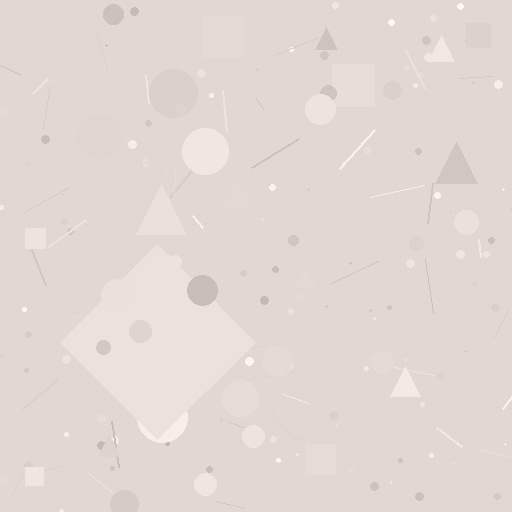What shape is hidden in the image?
A diamond is hidden in the image.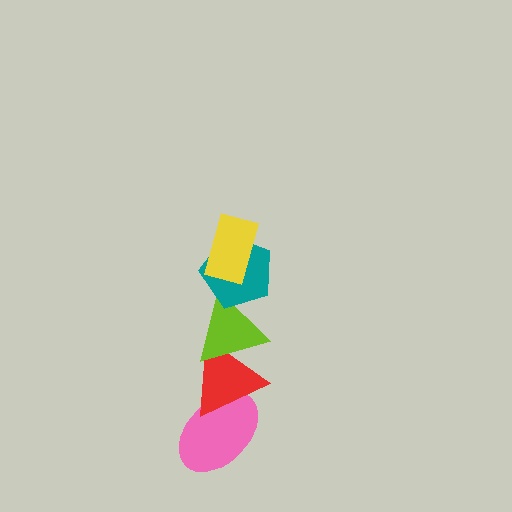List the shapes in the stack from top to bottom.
From top to bottom: the yellow rectangle, the teal pentagon, the lime triangle, the red triangle, the pink ellipse.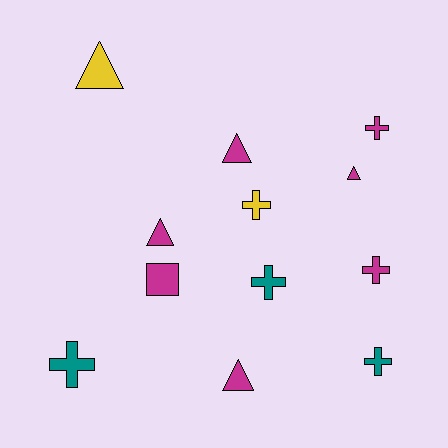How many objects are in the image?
There are 12 objects.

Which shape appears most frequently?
Cross, with 6 objects.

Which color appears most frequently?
Magenta, with 7 objects.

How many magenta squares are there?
There is 1 magenta square.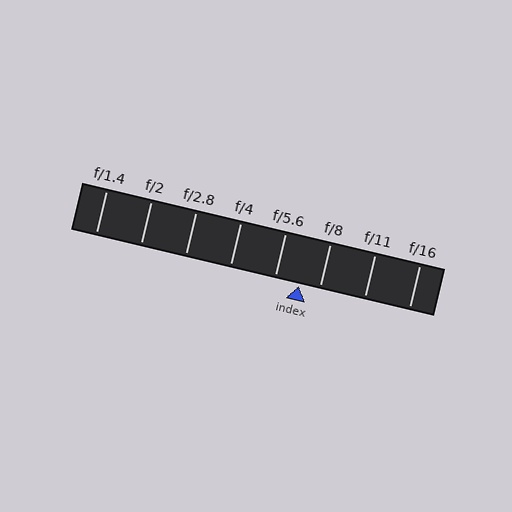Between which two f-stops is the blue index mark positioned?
The index mark is between f/5.6 and f/8.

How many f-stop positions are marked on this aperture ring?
There are 8 f-stop positions marked.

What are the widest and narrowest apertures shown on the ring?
The widest aperture shown is f/1.4 and the narrowest is f/16.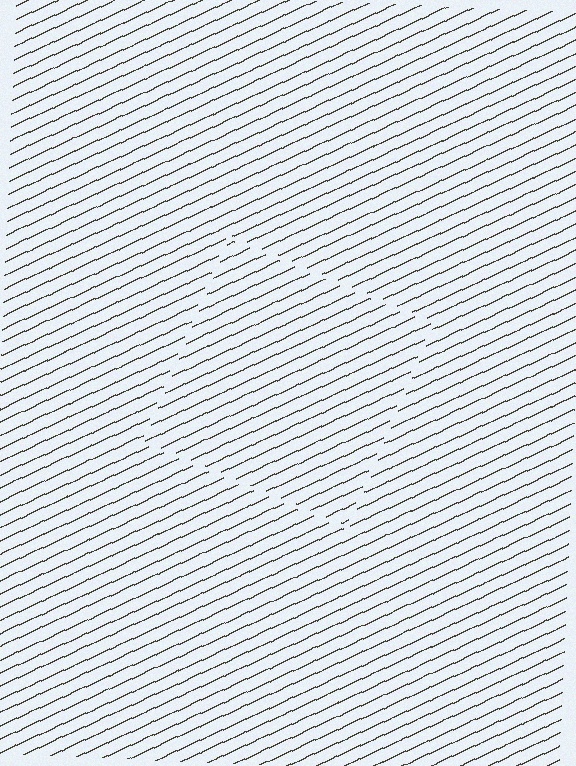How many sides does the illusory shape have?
4 sides — the line-ends trace a square.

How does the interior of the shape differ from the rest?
The interior of the shape contains the same grating, shifted by half a period — the contour is defined by the phase discontinuity where line-ends from the inner and outer gratings abut.